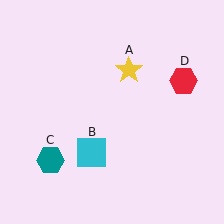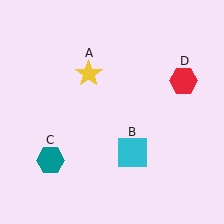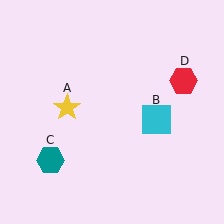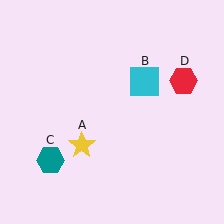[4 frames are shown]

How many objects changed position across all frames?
2 objects changed position: yellow star (object A), cyan square (object B).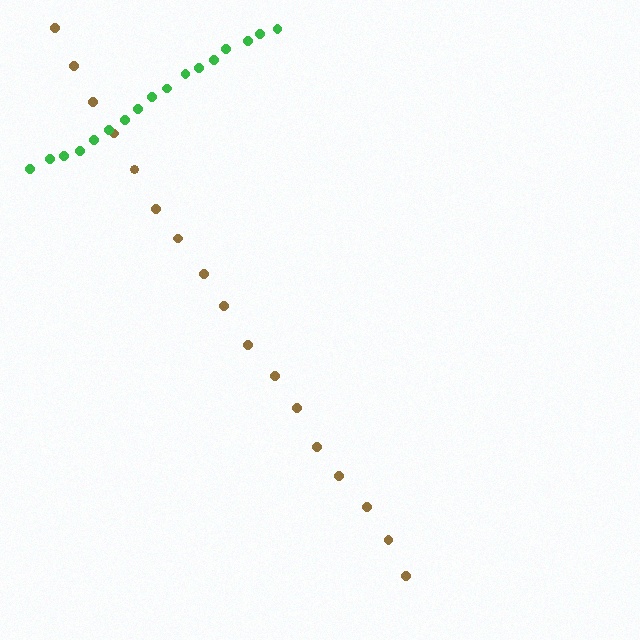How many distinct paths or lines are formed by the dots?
There are 2 distinct paths.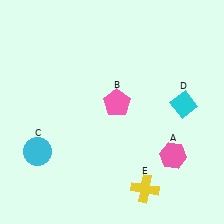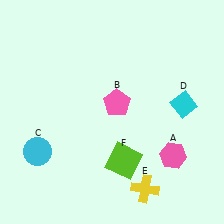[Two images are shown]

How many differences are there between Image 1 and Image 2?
There is 1 difference between the two images.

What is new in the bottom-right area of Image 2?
A lime square (F) was added in the bottom-right area of Image 2.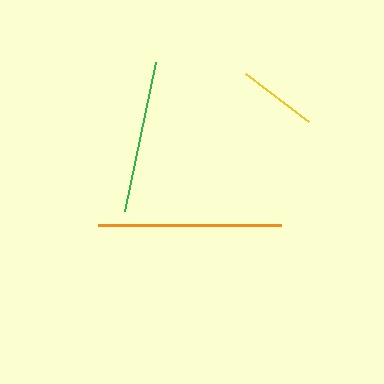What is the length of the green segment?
The green segment is approximately 153 pixels long.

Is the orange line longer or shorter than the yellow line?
The orange line is longer than the yellow line.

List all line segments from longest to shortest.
From longest to shortest: orange, green, yellow.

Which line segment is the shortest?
The yellow line is the shortest at approximately 80 pixels.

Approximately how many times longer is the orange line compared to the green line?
The orange line is approximately 1.2 times the length of the green line.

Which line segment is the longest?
The orange line is the longest at approximately 182 pixels.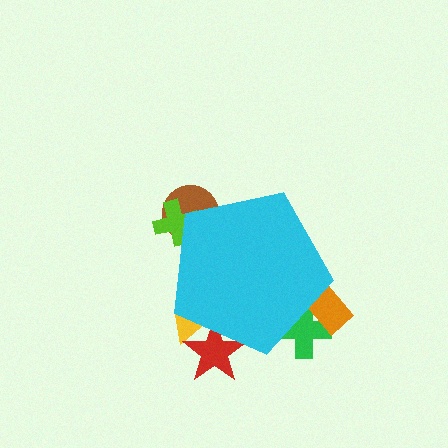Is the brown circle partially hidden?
Yes, the brown circle is partially hidden behind the cyan pentagon.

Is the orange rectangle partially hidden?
Yes, the orange rectangle is partially hidden behind the cyan pentagon.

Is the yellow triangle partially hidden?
Yes, the yellow triangle is partially hidden behind the cyan pentagon.